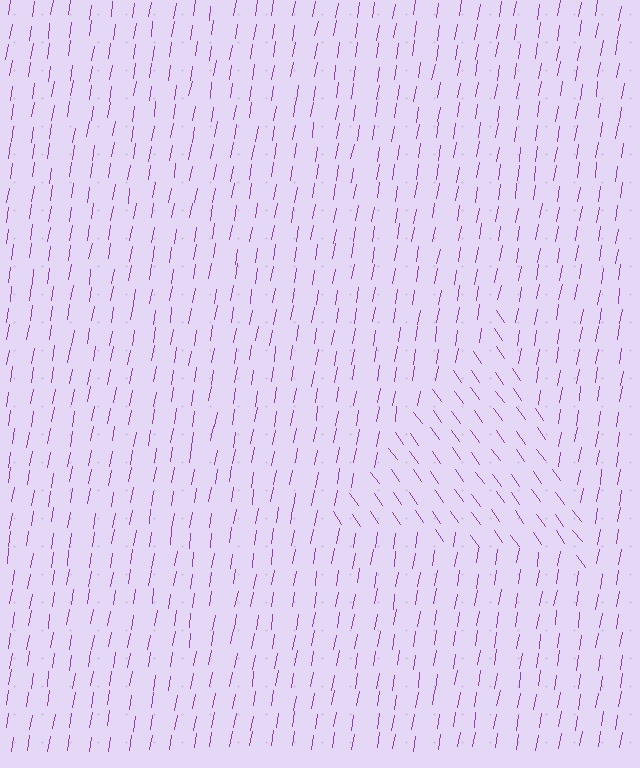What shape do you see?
I see a triangle.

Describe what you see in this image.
The image is filled with small purple line segments. A triangle region in the image has lines oriented differently from the surrounding lines, creating a visible texture boundary.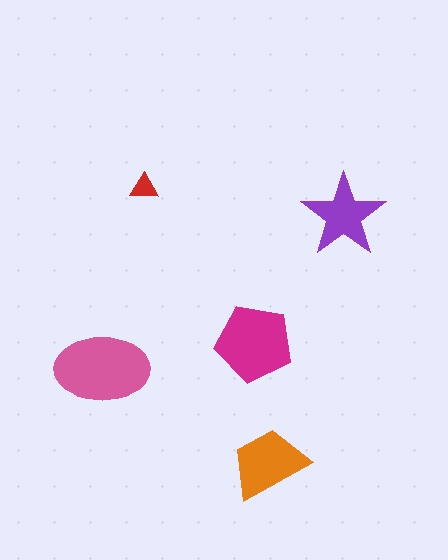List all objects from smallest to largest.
The red triangle, the purple star, the orange trapezoid, the magenta pentagon, the pink ellipse.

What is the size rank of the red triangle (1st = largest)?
5th.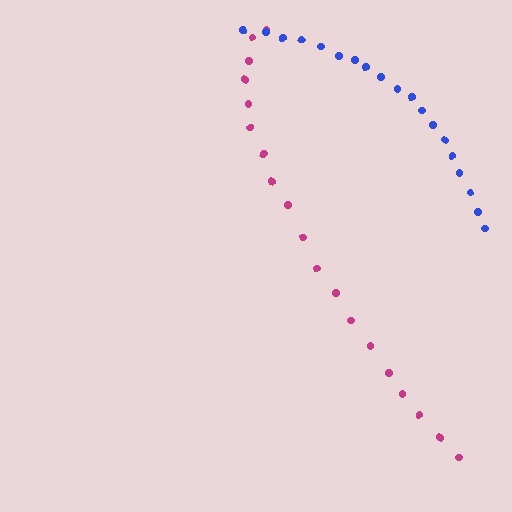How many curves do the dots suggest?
There are 2 distinct paths.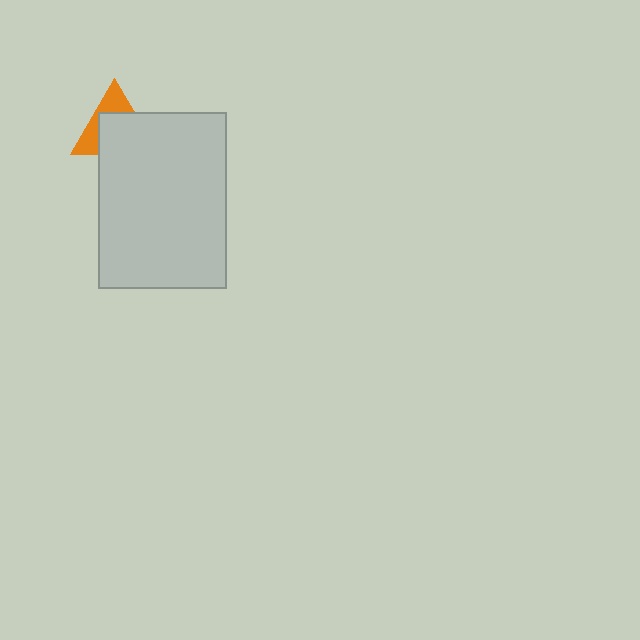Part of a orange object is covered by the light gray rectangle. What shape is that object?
It is a triangle.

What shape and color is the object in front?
The object in front is a light gray rectangle.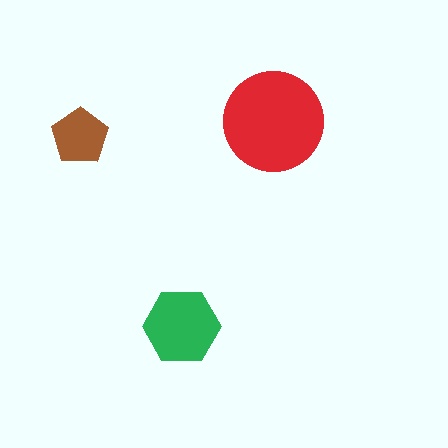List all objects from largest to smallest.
The red circle, the green hexagon, the brown pentagon.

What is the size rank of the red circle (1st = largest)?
1st.